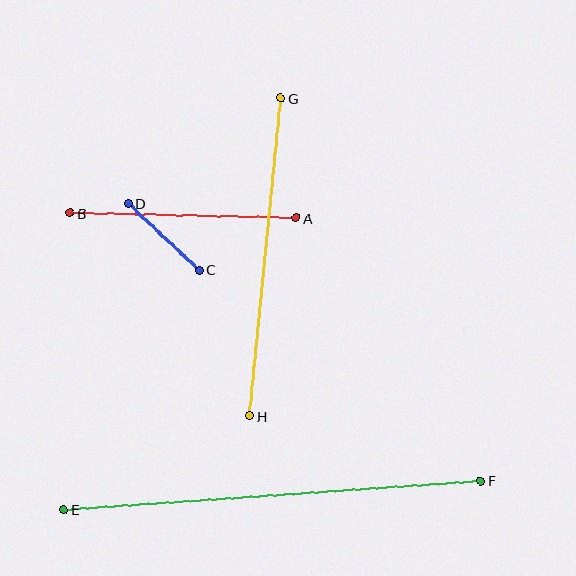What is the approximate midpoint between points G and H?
The midpoint is at approximately (265, 257) pixels.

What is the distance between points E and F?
The distance is approximately 418 pixels.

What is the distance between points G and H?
The distance is approximately 319 pixels.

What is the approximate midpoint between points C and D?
The midpoint is at approximately (163, 237) pixels.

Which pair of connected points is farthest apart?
Points E and F are farthest apart.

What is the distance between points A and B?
The distance is approximately 226 pixels.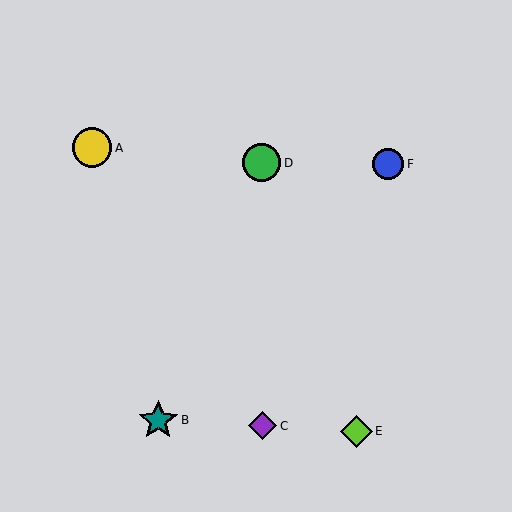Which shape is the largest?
The teal star (labeled B) is the largest.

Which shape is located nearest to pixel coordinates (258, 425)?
The purple diamond (labeled C) at (263, 426) is nearest to that location.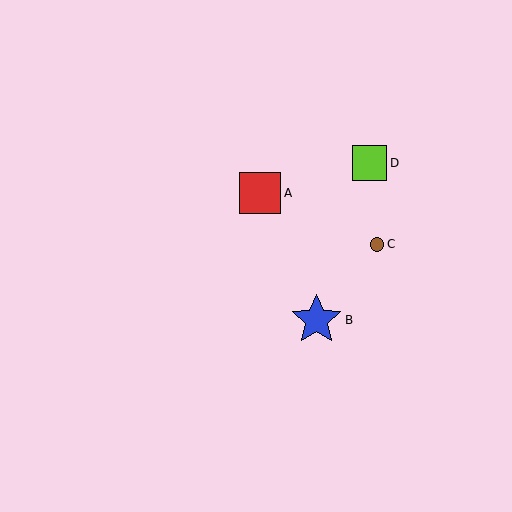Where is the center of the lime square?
The center of the lime square is at (370, 163).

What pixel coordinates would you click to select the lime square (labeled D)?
Click at (370, 163) to select the lime square D.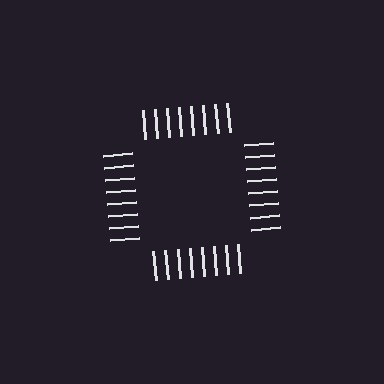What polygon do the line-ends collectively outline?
An illusory square — the line segments terminate on its edges but no continuous stroke is drawn.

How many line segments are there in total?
32 — 8 along each of the 4 edges.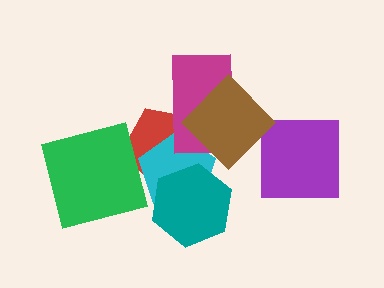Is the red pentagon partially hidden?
Yes, it is partially covered by another shape.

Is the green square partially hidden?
No, no other shape covers it.